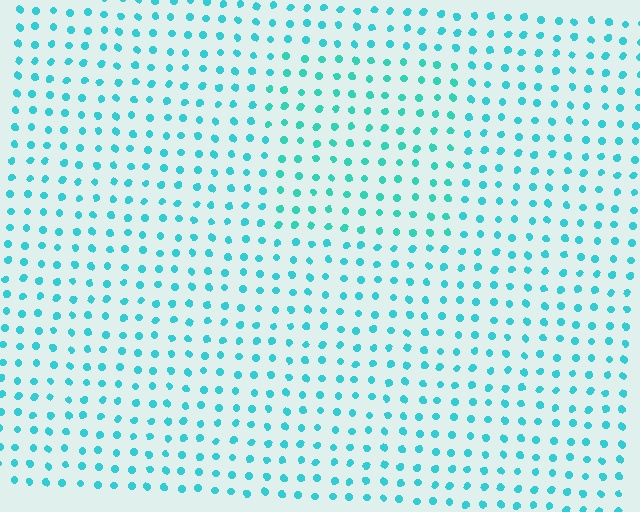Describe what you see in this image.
The image is filled with small cyan elements in a uniform arrangement. A rectangle-shaped region is visible where the elements are tinted to a slightly different hue, forming a subtle color boundary.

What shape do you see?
I see a rectangle.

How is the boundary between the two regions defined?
The boundary is defined purely by a slight shift in hue (about 14 degrees). Spacing, size, and orientation are identical on both sides.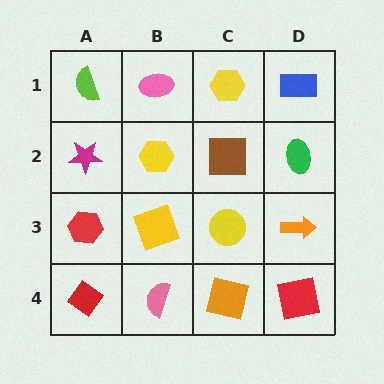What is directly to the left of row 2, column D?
A brown square.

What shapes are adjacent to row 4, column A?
A red hexagon (row 3, column A), a pink semicircle (row 4, column B).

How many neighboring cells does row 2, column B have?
4.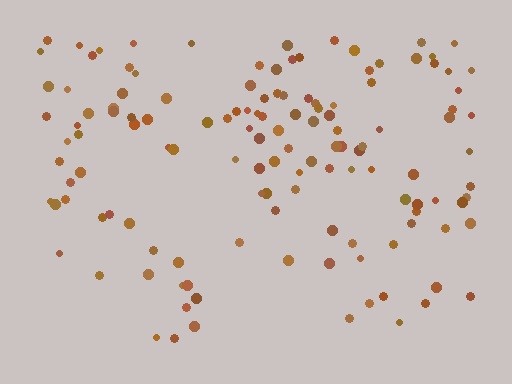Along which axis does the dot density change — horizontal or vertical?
Vertical.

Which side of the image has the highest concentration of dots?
The top.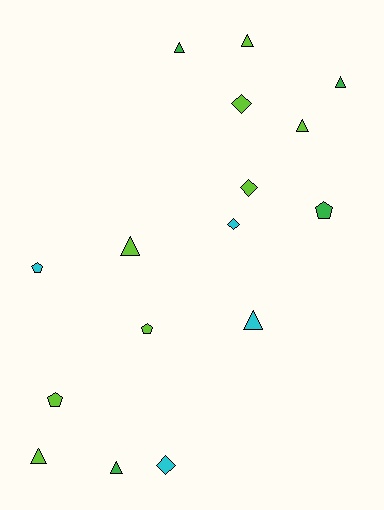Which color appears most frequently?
Lime, with 8 objects.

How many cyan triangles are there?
There is 1 cyan triangle.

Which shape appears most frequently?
Triangle, with 8 objects.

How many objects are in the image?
There are 16 objects.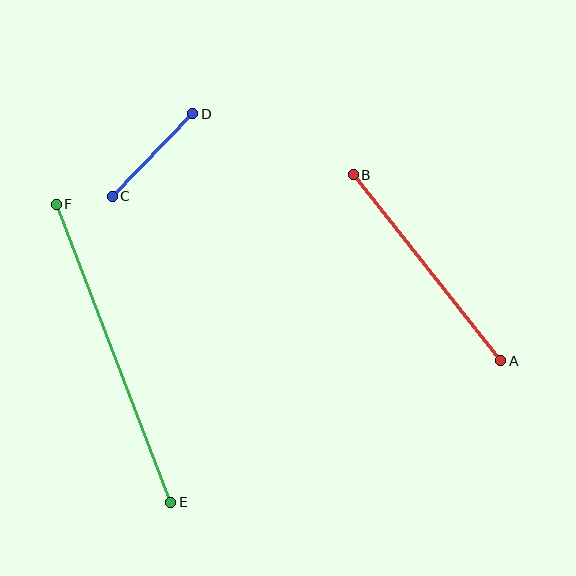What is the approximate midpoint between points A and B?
The midpoint is at approximately (427, 268) pixels.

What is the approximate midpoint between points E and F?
The midpoint is at approximately (114, 353) pixels.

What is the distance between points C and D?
The distance is approximately 115 pixels.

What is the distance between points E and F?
The distance is approximately 319 pixels.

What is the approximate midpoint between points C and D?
The midpoint is at approximately (153, 155) pixels.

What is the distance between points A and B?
The distance is approximately 237 pixels.